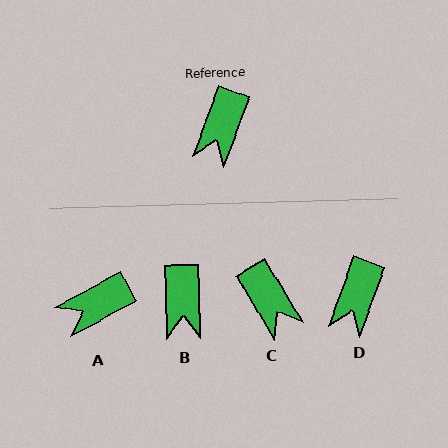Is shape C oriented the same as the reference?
No, it is off by about 51 degrees.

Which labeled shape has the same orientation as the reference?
D.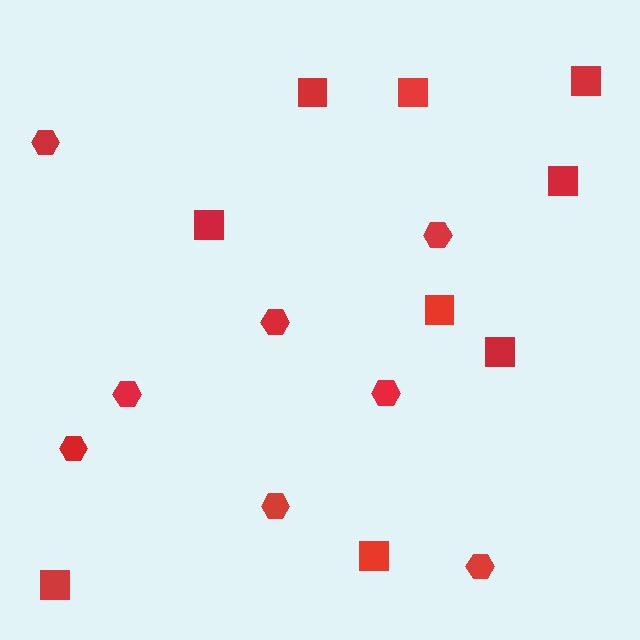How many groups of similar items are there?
There are 2 groups: one group of squares (9) and one group of hexagons (8).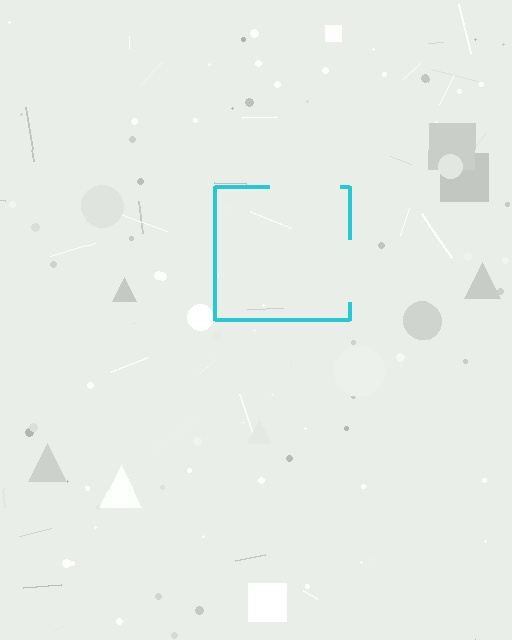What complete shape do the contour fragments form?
The contour fragments form a square.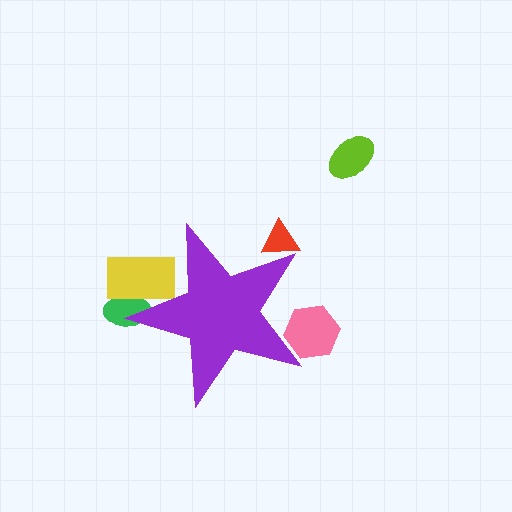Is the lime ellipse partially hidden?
No, the lime ellipse is fully visible.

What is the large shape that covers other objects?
A purple star.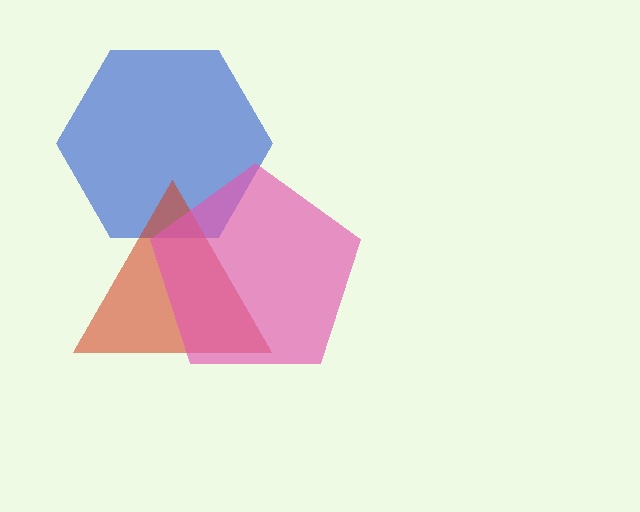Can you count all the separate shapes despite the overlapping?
Yes, there are 3 separate shapes.